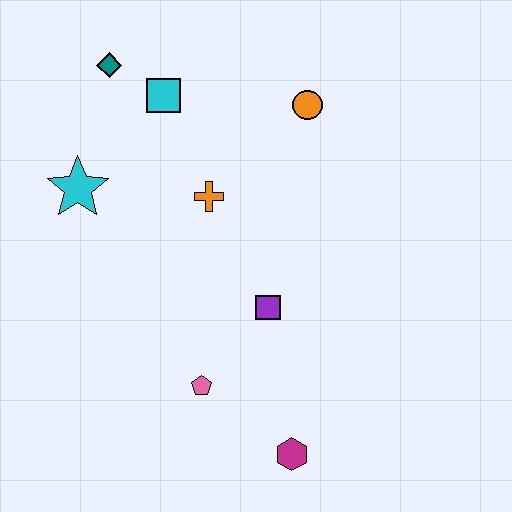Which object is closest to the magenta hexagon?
The pink pentagon is closest to the magenta hexagon.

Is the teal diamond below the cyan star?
No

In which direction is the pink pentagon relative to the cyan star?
The pink pentagon is below the cyan star.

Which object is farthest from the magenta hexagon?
The teal diamond is farthest from the magenta hexagon.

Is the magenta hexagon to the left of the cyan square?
No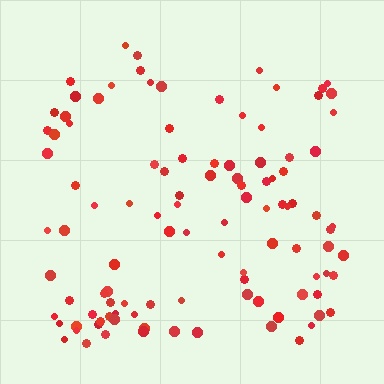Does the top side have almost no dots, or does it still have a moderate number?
Still a moderate number, just noticeably fewer than the bottom.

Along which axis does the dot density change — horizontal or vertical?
Vertical.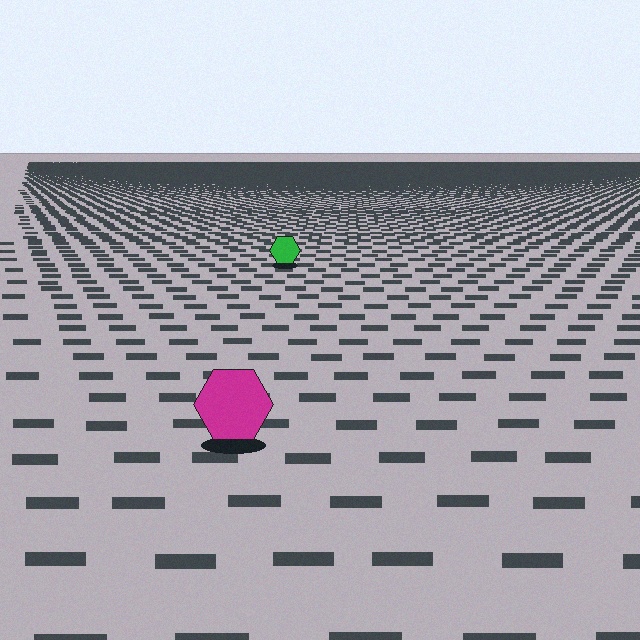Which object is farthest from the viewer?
The green hexagon is farthest from the viewer. It appears smaller and the ground texture around it is denser.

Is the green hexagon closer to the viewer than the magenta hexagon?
No. The magenta hexagon is closer — you can tell from the texture gradient: the ground texture is coarser near it.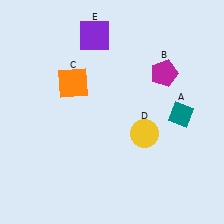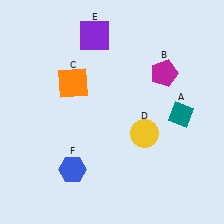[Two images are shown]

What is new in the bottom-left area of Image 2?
A blue hexagon (F) was added in the bottom-left area of Image 2.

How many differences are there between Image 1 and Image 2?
There is 1 difference between the two images.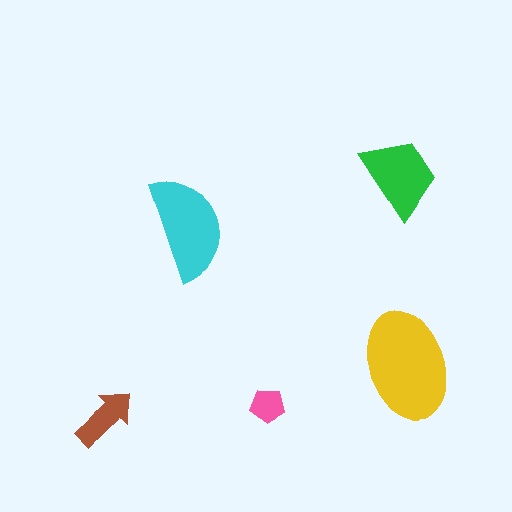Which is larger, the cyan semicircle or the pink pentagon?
The cyan semicircle.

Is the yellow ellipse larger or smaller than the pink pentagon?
Larger.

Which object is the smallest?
The pink pentagon.